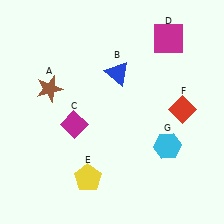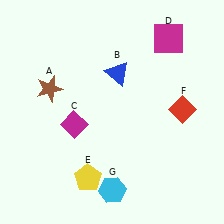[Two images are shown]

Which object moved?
The cyan hexagon (G) moved left.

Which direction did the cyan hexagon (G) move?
The cyan hexagon (G) moved left.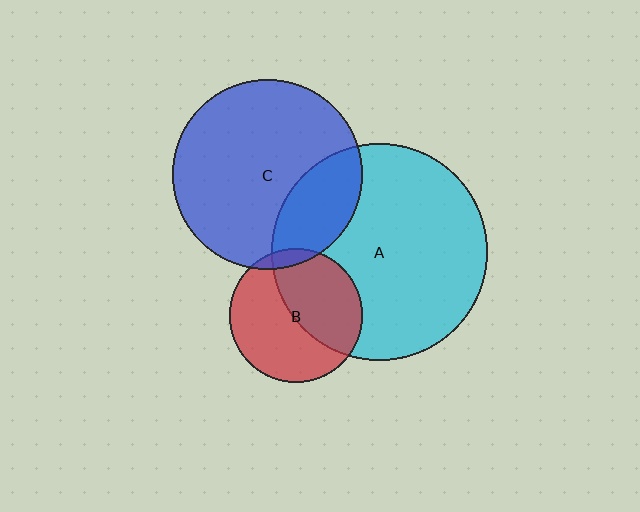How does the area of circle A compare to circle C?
Approximately 1.3 times.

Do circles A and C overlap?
Yes.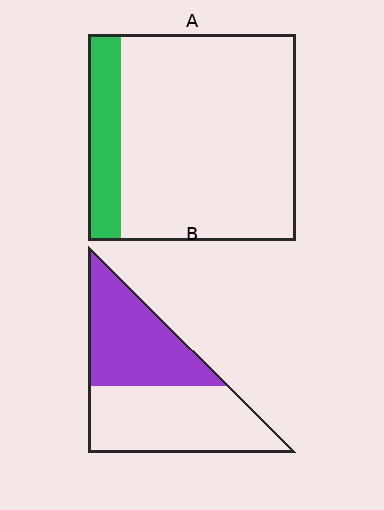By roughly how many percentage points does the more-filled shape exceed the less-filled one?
By roughly 30 percentage points (B over A).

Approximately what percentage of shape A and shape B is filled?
A is approximately 15% and B is approximately 45%.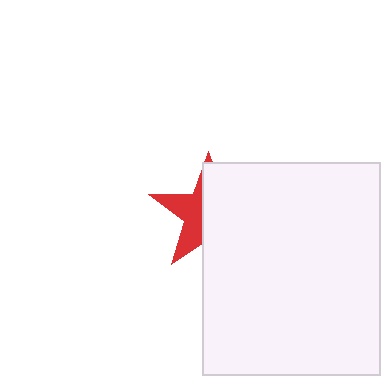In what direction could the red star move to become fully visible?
The red star could move left. That would shift it out from behind the white rectangle entirely.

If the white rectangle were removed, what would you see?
You would see the complete red star.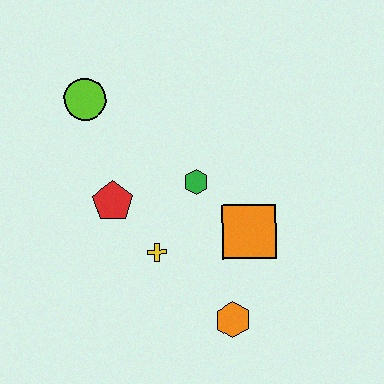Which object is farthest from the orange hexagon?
The lime circle is farthest from the orange hexagon.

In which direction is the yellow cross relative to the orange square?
The yellow cross is to the left of the orange square.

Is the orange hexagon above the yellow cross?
No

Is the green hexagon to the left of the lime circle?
No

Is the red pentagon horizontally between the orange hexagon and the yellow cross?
No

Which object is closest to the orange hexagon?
The orange square is closest to the orange hexagon.